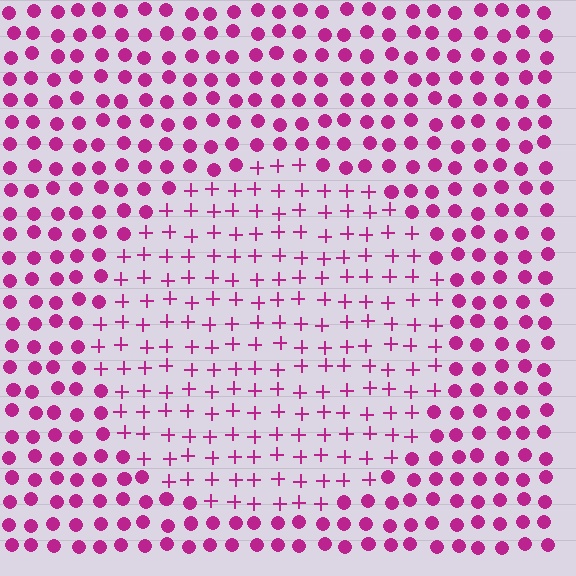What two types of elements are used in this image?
The image uses plus signs inside the circle region and circles outside it.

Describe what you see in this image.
The image is filled with small magenta elements arranged in a uniform grid. A circle-shaped region contains plus signs, while the surrounding area contains circles. The boundary is defined purely by the change in element shape.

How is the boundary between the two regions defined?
The boundary is defined by a change in element shape: plus signs inside vs. circles outside. All elements share the same color and spacing.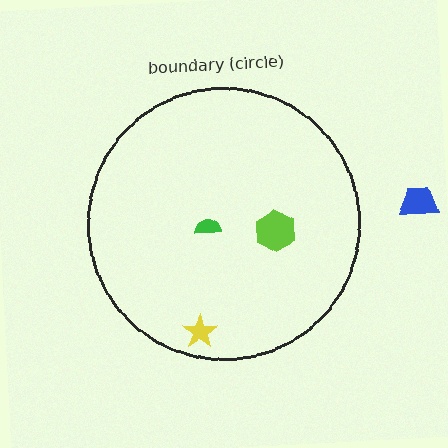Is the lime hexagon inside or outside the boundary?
Inside.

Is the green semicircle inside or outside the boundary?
Inside.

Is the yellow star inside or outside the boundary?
Inside.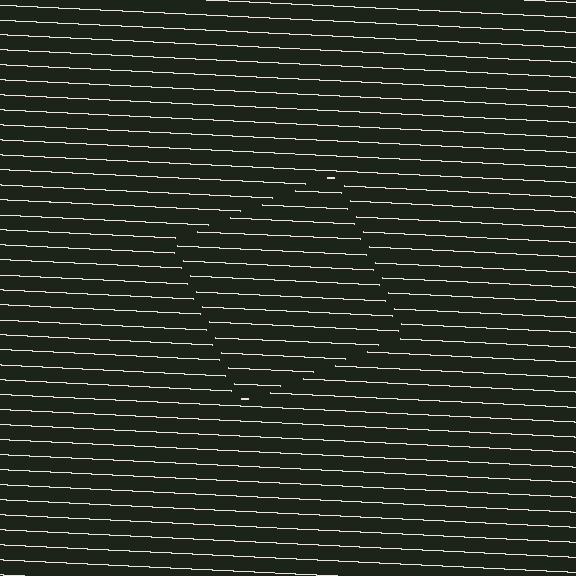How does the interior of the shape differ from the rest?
The interior of the shape contains the same grating, shifted by half a period — the contour is defined by the phase discontinuity where line-ends from the inner and outer gratings abut.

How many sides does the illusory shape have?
4 sides — the line-ends trace a square.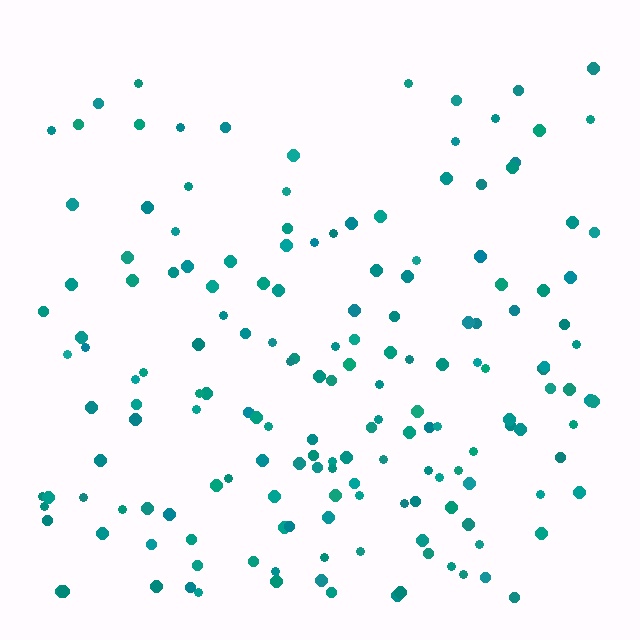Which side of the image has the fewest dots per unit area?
The top.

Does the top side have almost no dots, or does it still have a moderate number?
Still a moderate number, just noticeably fewer than the bottom.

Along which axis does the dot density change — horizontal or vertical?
Vertical.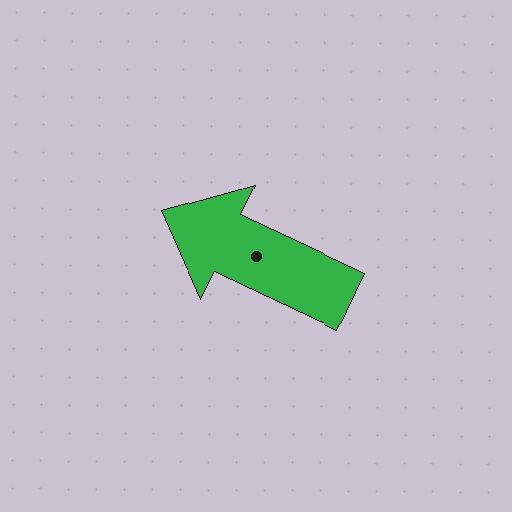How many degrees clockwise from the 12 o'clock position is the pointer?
Approximately 295 degrees.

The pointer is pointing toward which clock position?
Roughly 10 o'clock.